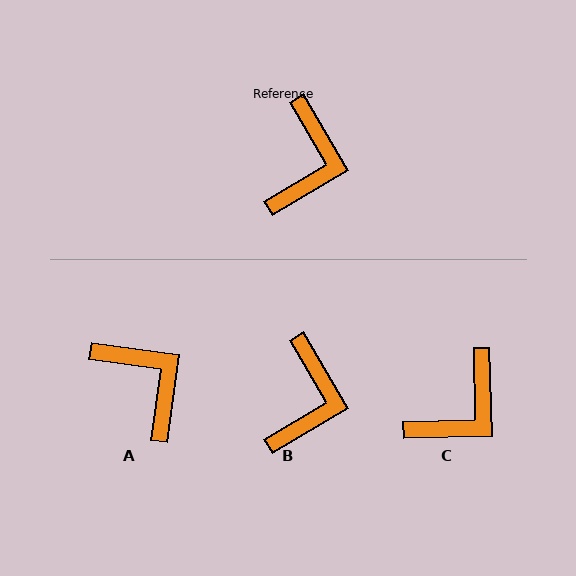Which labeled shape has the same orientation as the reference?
B.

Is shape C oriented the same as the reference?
No, it is off by about 29 degrees.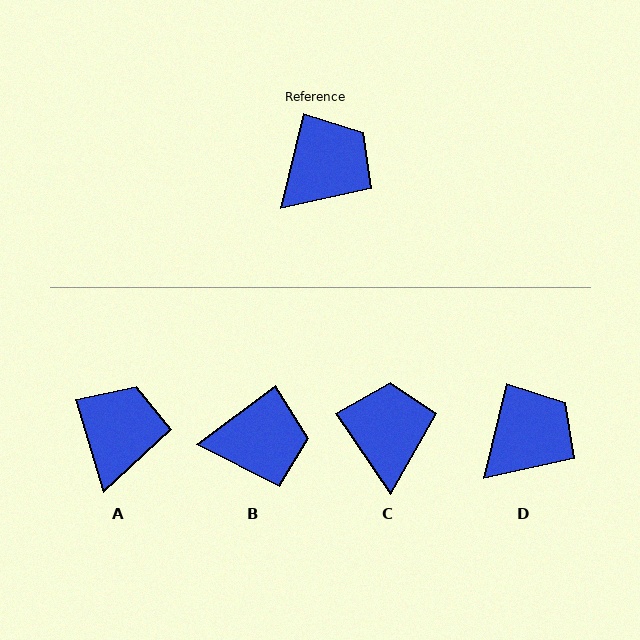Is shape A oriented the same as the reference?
No, it is off by about 30 degrees.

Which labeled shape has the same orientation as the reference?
D.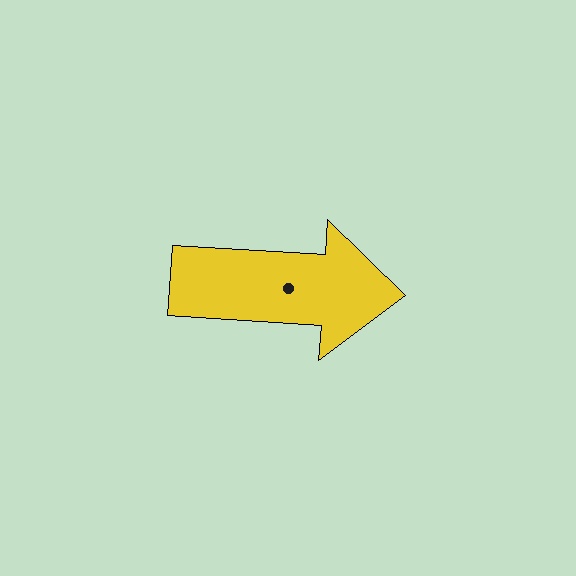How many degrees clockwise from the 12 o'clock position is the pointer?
Approximately 94 degrees.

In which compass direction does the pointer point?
East.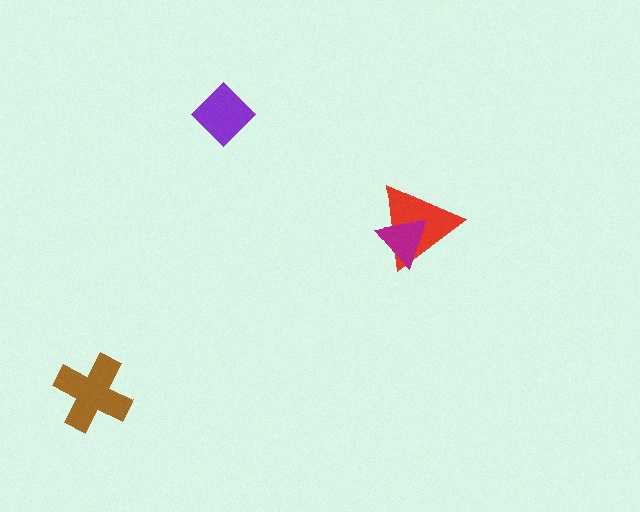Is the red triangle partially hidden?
Yes, it is partially covered by another shape.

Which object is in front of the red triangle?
The magenta triangle is in front of the red triangle.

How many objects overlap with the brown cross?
0 objects overlap with the brown cross.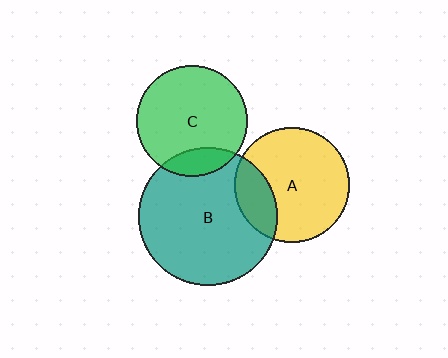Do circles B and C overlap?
Yes.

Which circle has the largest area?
Circle B (teal).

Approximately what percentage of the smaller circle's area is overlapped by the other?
Approximately 15%.